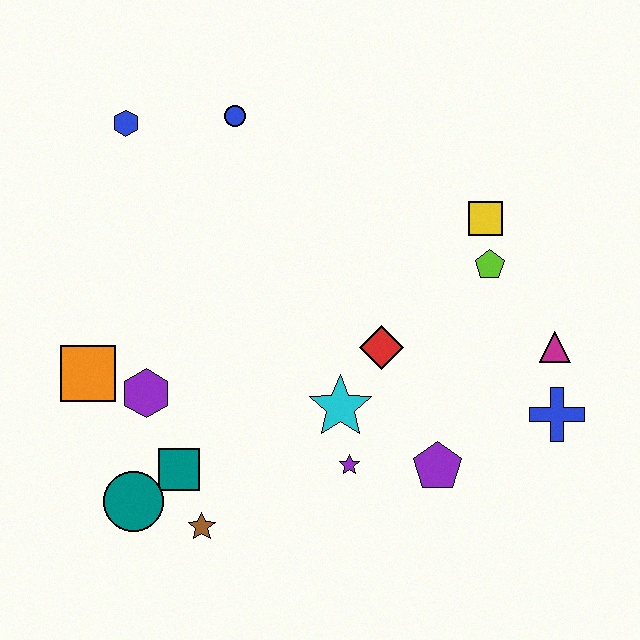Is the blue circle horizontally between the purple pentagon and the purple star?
No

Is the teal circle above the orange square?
No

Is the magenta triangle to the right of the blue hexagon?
Yes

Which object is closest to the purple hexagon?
The orange square is closest to the purple hexagon.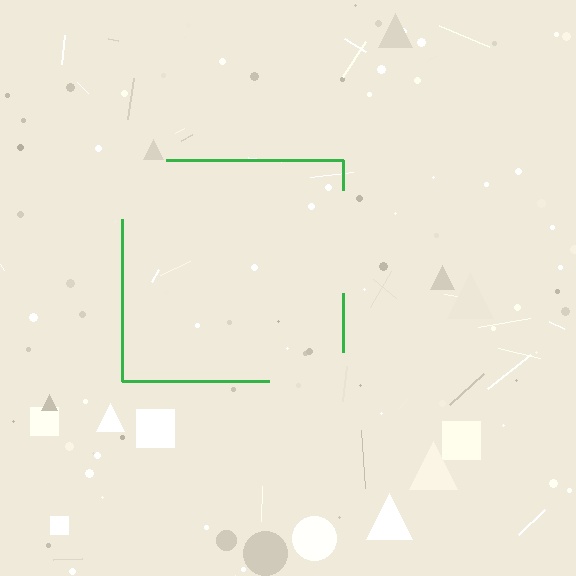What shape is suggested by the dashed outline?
The dashed outline suggests a square.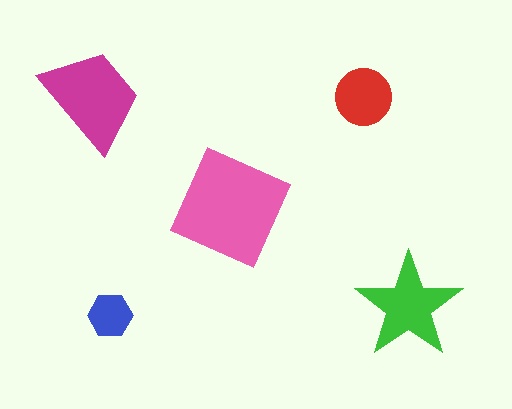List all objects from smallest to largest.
The blue hexagon, the red circle, the green star, the magenta trapezoid, the pink diamond.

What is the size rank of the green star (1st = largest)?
3rd.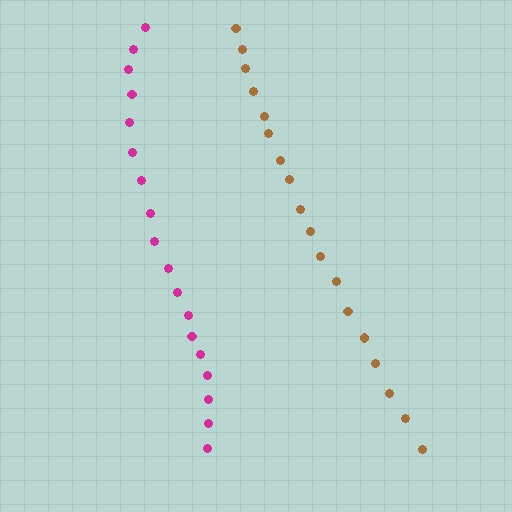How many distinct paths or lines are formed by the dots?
There are 2 distinct paths.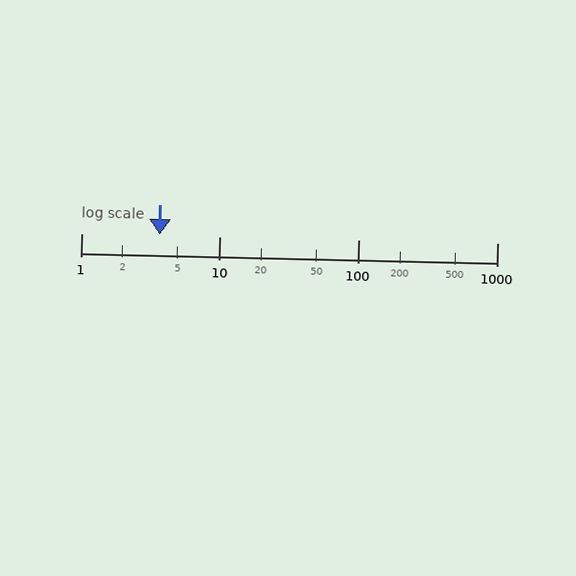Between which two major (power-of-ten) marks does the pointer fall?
The pointer is between 1 and 10.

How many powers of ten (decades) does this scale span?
The scale spans 3 decades, from 1 to 1000.